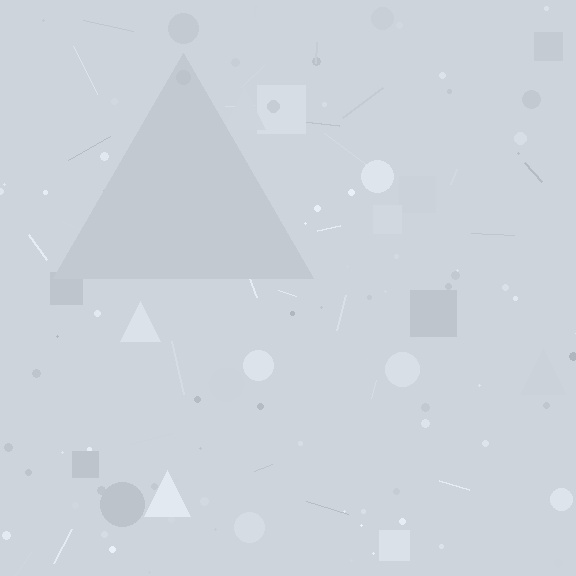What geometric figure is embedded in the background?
A triangle is embedded in the background.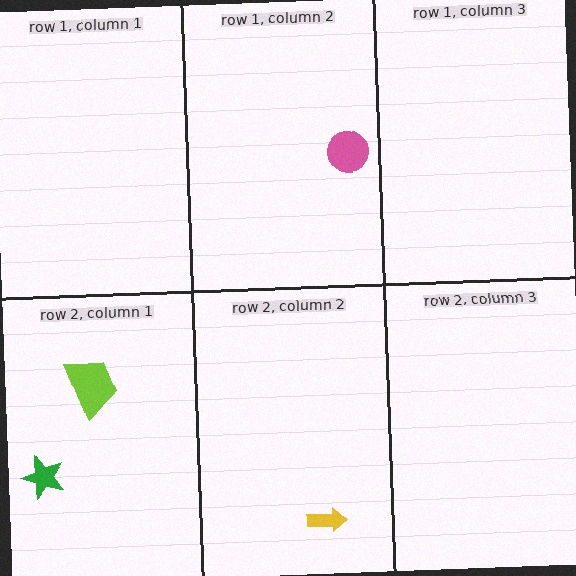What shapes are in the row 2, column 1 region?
The green star, the lime trapezoid.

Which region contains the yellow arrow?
The row 2, column 2 region.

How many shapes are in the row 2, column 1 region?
2.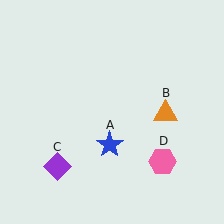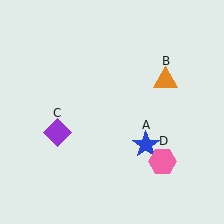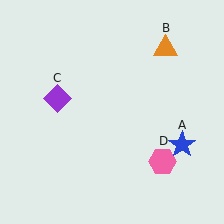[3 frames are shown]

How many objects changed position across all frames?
3 objects changed position: blue star (object A), orange triangle (object B), purple diamond (object C).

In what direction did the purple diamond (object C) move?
The purple diamond (object C) moved up.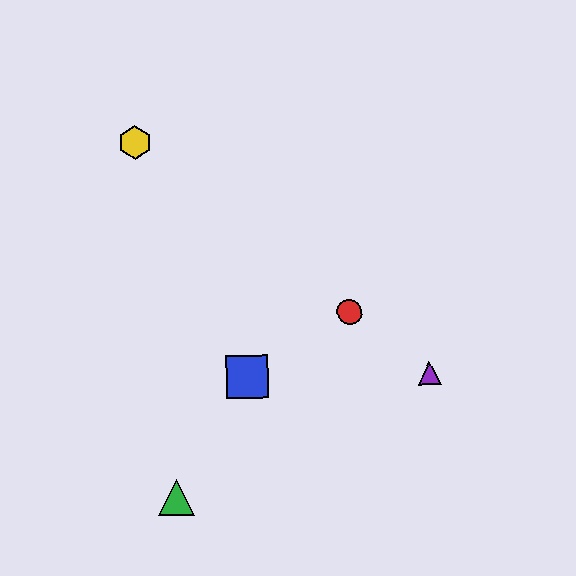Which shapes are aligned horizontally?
The blue square, the purple triangle are aligned horizontally.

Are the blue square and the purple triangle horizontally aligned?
Yes, both are at y≈377.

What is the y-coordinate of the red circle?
The red circle is at y≈312.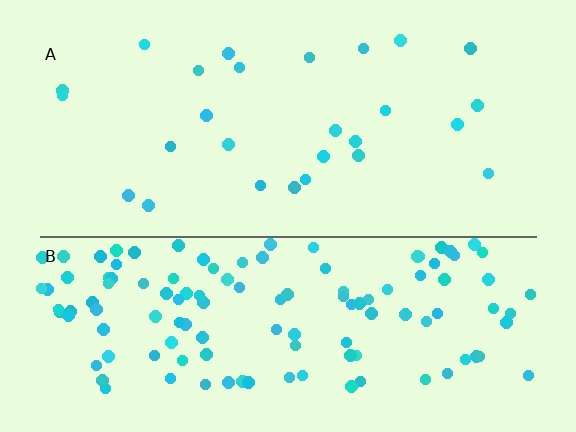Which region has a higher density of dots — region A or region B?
B (the bottom).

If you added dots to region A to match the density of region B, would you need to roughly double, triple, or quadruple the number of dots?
Approximately quadruple.